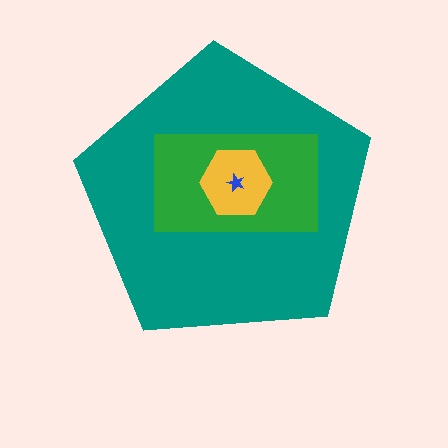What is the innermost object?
The blue star.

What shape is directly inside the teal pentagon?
The green rectangle.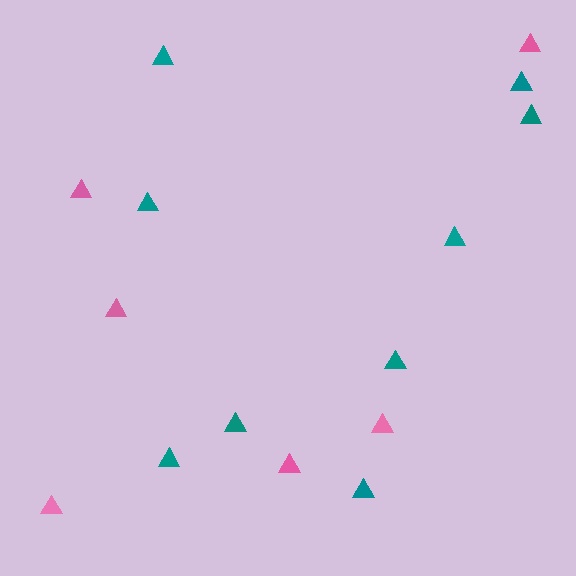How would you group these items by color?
There are 2 groups: one group of teal triangles (9) and one group of pink triangles (6).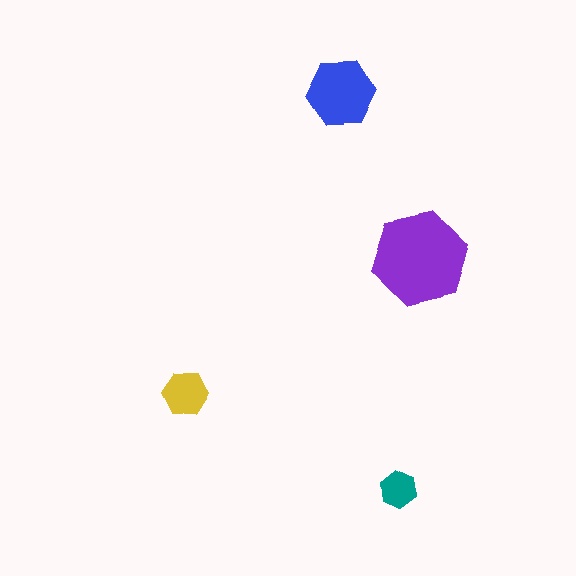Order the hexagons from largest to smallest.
the purple one, the blue one, the yellow one, the teal one.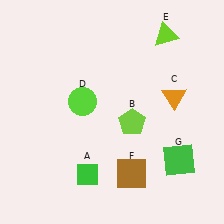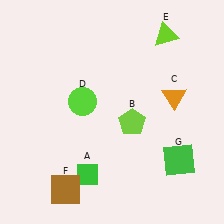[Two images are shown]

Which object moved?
The brown square (F) moved left.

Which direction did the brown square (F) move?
The brown square (F) moved left.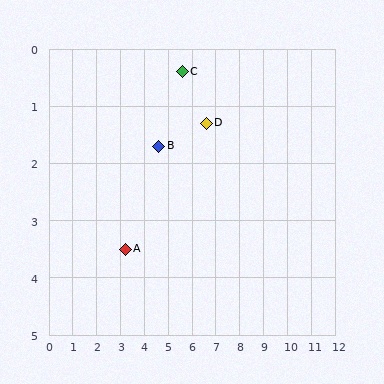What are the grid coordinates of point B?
Point B is at approximately (4.6, 1.7).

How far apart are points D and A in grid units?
Points D and A are about 4.0 grid units apart.